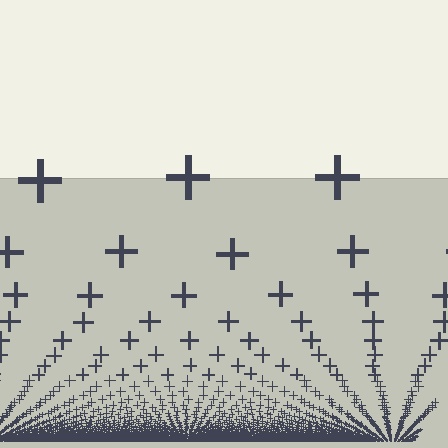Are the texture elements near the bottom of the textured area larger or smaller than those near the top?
Smaller. The gradient is inverted — elements near the bottom are smaller and denser.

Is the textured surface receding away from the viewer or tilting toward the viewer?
The surface appears to tilt toward the viewer. Texture elements get larger and sparser toward the top.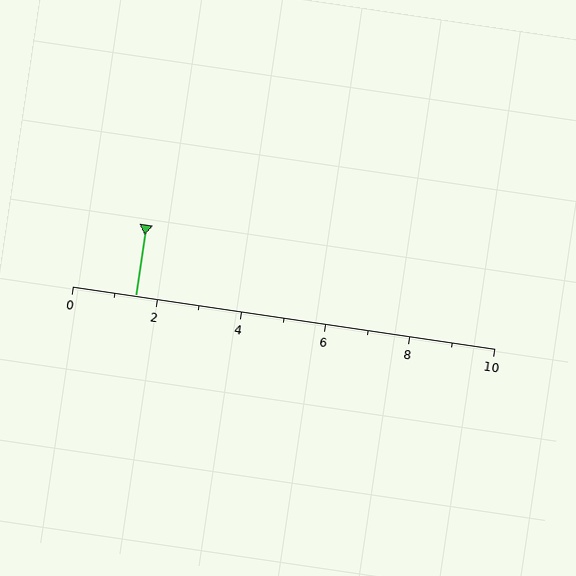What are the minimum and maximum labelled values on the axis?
The axis runs from 0 to 10.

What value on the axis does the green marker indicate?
The marker indicates approximately 1.5.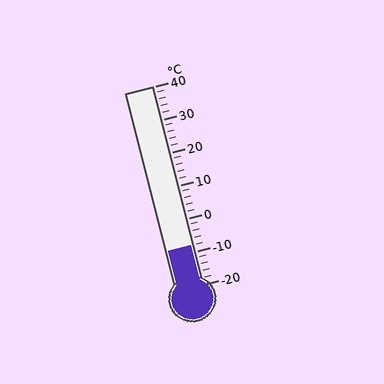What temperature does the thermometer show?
The thermometer shows approximately -8°C.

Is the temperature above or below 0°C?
The temperature is below 0°C.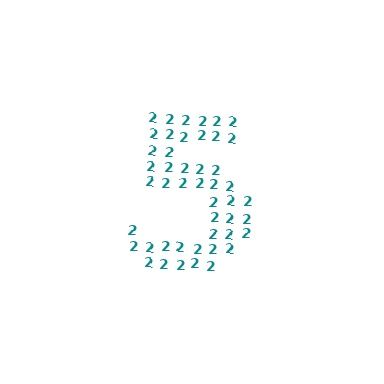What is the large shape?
The large shape is the digit 5.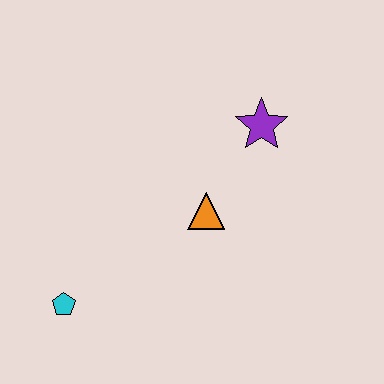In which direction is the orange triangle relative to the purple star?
The orange triangle is below the purple star.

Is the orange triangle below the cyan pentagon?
No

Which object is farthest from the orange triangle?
The cyan pentagon is farthest from the orange triangle.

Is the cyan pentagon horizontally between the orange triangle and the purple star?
No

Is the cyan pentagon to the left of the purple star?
Yes